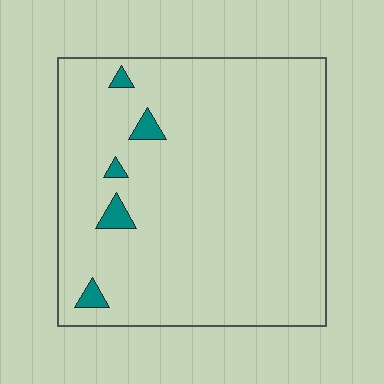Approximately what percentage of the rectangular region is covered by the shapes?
Approximately 5%.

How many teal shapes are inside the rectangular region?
5.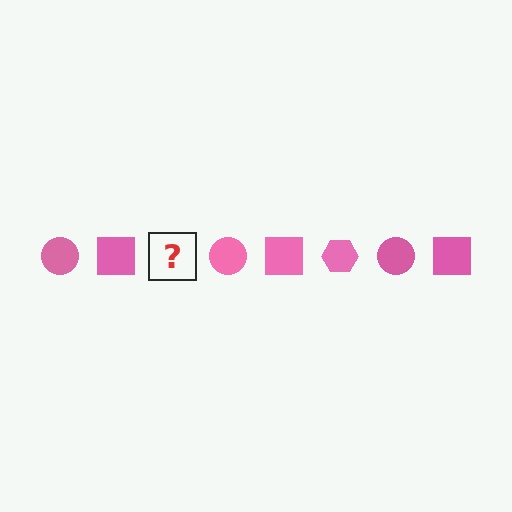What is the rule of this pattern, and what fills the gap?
The rule is that the pattern cycles through circle, square, hexagon shapes in pink. The gap should be filled with a pink hexagon.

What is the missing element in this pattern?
The missing element is a pink hexagon.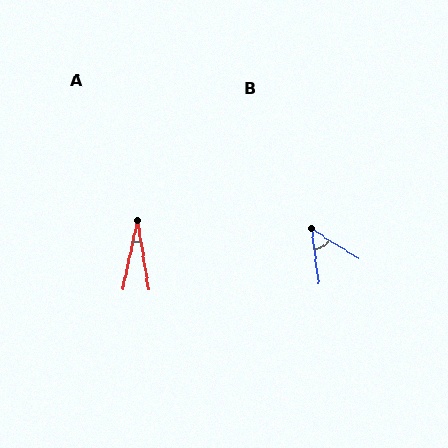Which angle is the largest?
B, at approximately 51 degrees.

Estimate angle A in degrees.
Approximately 22 degrees.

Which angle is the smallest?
A, at approximately 22 degrees.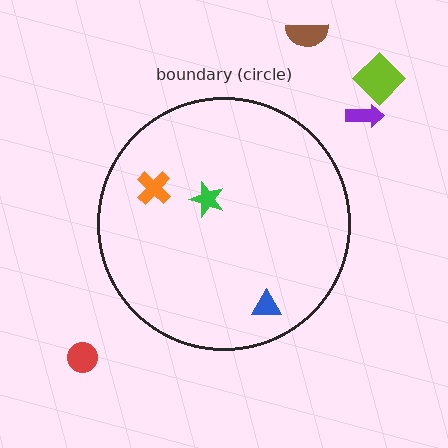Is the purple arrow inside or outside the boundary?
Outside.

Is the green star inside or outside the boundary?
Inside.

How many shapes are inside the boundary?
3 inside, 4 outside.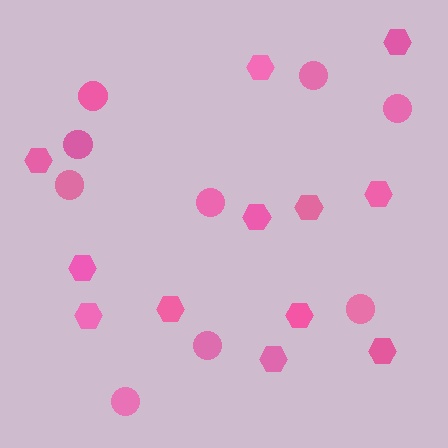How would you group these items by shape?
There are 2 groups: one group of hexagons (12) and one group of circles (9).